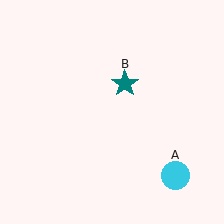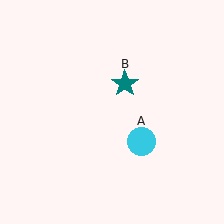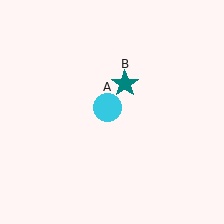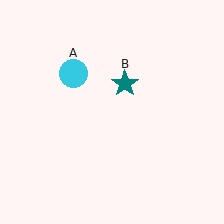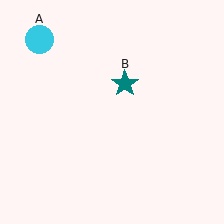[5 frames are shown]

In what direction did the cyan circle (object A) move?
The cyan circle (object A) moved up and to the left.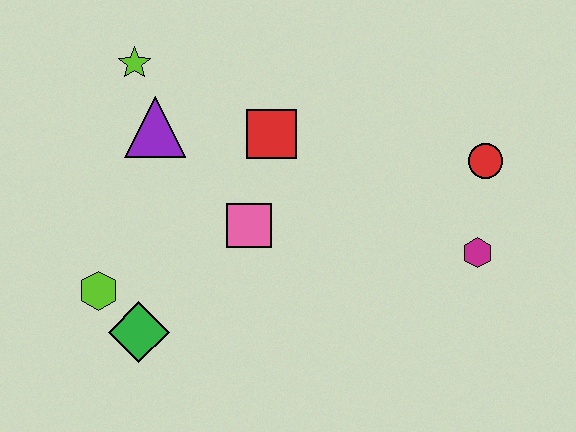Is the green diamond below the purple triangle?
Yes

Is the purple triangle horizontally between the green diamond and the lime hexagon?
No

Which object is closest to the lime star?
The purple triangle is closest to the lime star.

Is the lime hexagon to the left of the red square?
Yes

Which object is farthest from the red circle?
The lime hexagon is farthest from the red circle.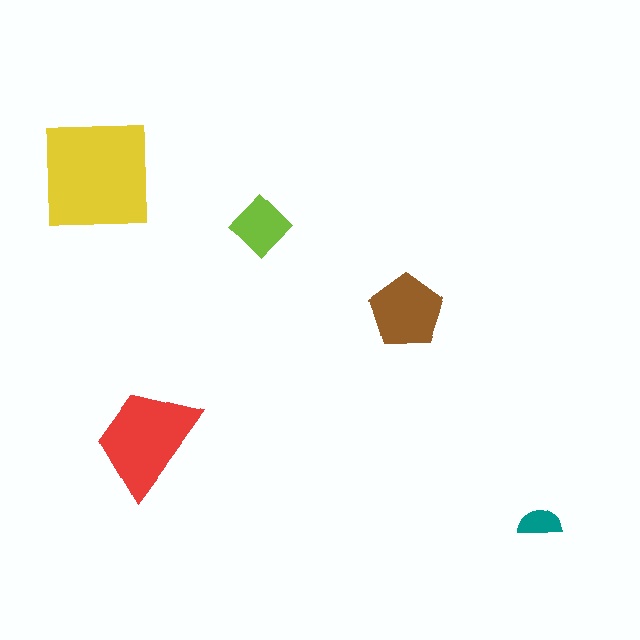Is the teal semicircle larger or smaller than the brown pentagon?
Smaller.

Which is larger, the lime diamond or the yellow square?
The yellow square.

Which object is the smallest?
The teal semicircle.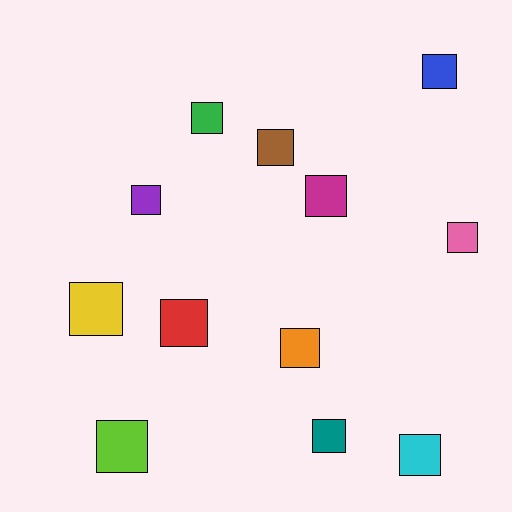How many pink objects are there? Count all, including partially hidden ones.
There is 1 pink object.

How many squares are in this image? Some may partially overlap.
There are 12 squares.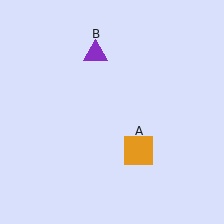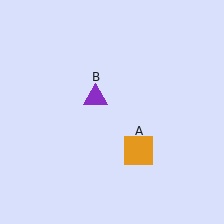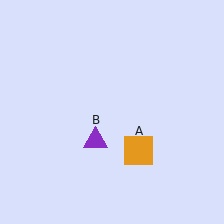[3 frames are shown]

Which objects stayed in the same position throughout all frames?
Orange square (object A) remained stationary.